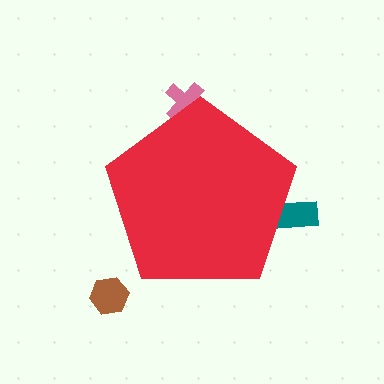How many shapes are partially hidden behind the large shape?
2 shapes are partially hidden.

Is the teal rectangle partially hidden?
Yes, the teal rectangle is partially hidden behind the red pentagon.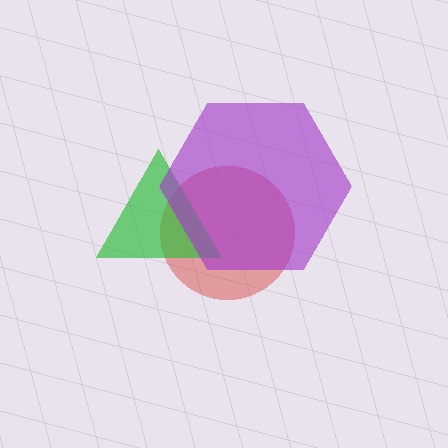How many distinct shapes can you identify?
There are 3 distinct shapes: a red circle, a green triangle, a purple hexagon.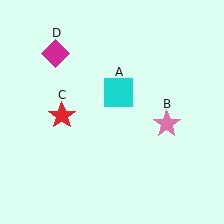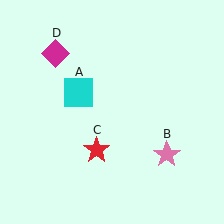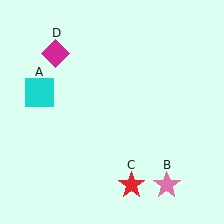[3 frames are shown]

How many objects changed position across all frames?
3 objects changed position: cyan square (object A), pink star (object B), red star (object C).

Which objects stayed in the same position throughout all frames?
Magenta diamond (object D) remained stationary.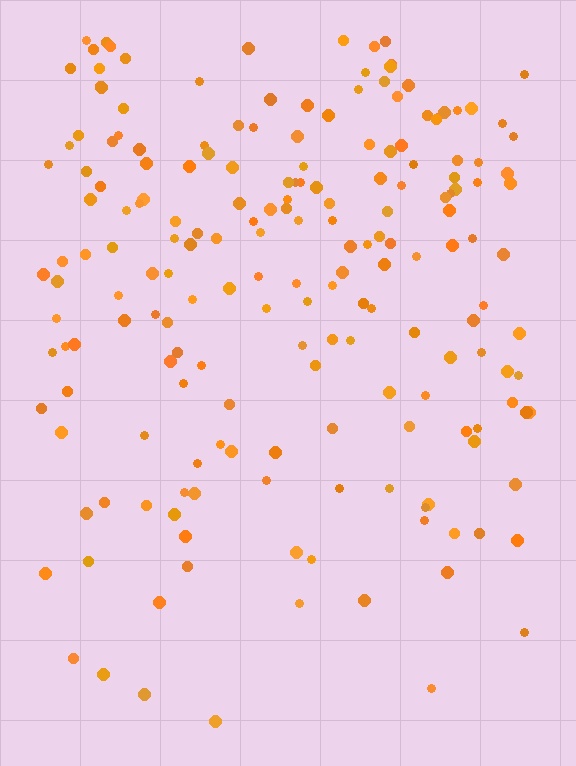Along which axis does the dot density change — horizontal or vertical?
Vertical.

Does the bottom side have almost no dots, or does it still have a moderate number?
Still a moderate number, just noticeably fewer than the top.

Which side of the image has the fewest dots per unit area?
The bottom.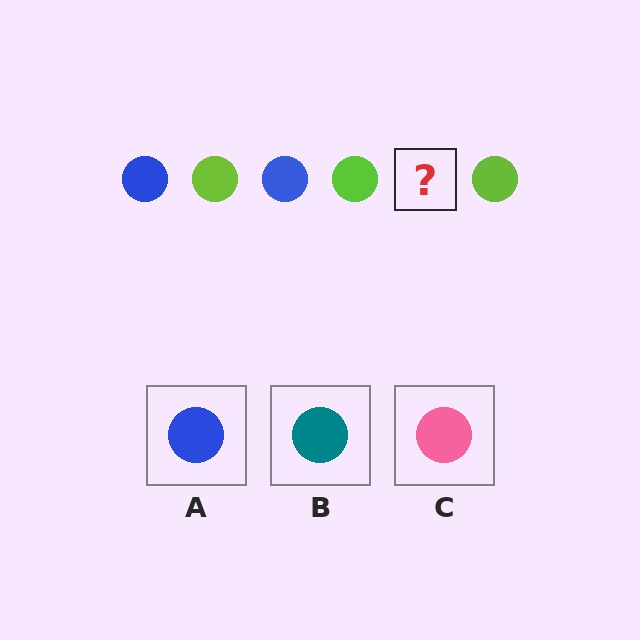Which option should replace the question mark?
Option A.